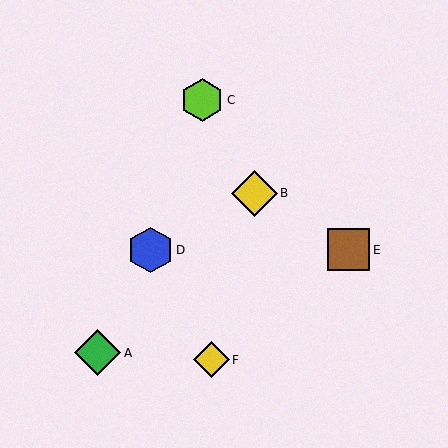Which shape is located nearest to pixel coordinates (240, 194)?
The yellow diamond (labeled B) at (254, 193) is nearest to that location.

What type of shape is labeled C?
Shape C is a lime hexagon.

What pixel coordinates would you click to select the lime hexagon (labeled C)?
Click at (202, 100) to select the lime hexagon C.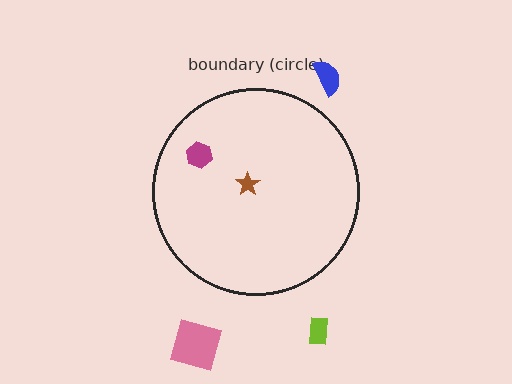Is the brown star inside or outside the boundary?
Inside.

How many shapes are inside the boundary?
2 inside, 3 outside.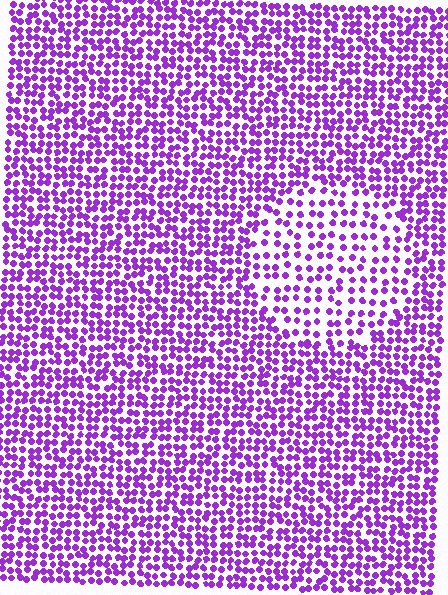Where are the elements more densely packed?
The elements are more densely packed outside the circle boundary.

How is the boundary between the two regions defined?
The boundary is defined by a change in element density (approximately 1.8x ratio). All elements are the same color, size, and shape.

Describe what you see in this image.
The image contains small purple elements arranged at two different densities. A circle-shaped region is visible where the elements are less densely packed than the surrounding area.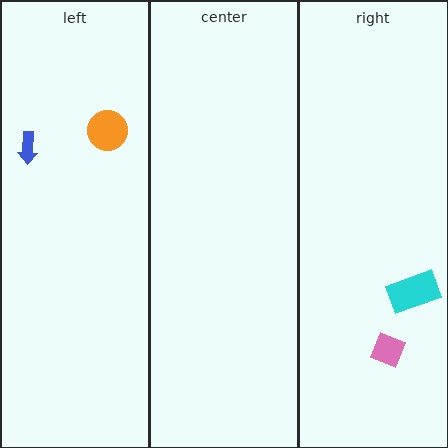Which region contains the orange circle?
The left region.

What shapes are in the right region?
The pink diamond, the cyan rectangle.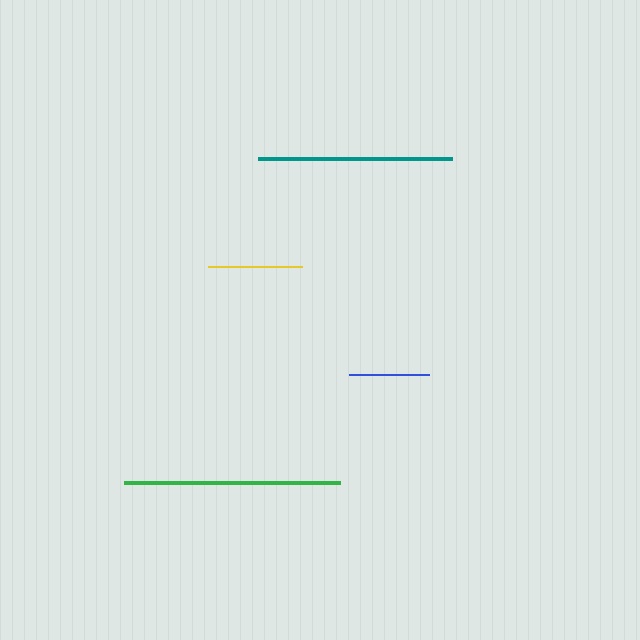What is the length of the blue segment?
The blue segment is approximately 80 pixels long.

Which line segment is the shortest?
The blue line is the shortest at approximately 80 pixels.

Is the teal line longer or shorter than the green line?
The green line is longer than the teal line.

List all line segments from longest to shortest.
From longest to shortest: green, teal, yellow, blue.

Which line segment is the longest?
The green line is the longest at approximately 216 pixels.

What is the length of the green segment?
The green segment is approximately 216 pixels long.